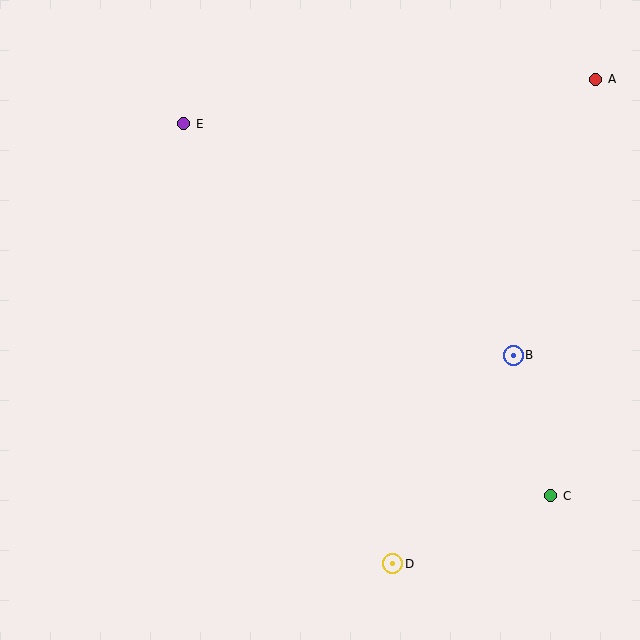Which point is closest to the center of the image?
Point B at (513, 355) is closest to the center.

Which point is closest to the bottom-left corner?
Point D is closest to the bottom-left corner.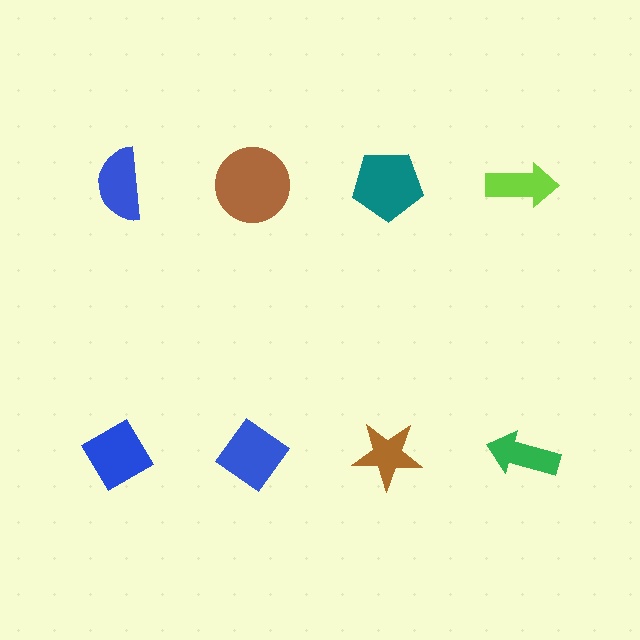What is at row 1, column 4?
A lime arrow.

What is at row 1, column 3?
A teal pentagon.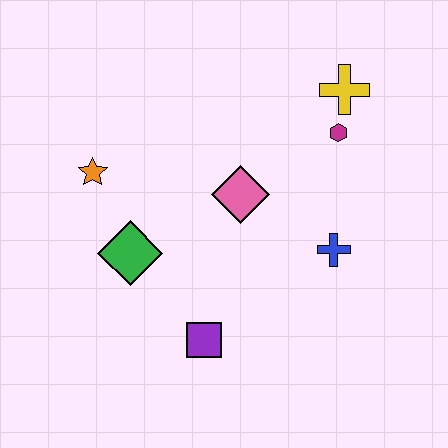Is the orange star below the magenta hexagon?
Yes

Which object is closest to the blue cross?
The pink diamond is closest to the blue cross.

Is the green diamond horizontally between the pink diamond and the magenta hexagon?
No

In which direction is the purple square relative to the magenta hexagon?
The purple square is below the magenta hexagon.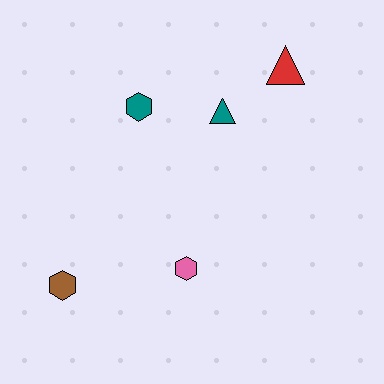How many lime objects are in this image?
There are no lime objects.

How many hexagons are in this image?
There are 3 hexagons.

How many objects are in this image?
There are 5 objects.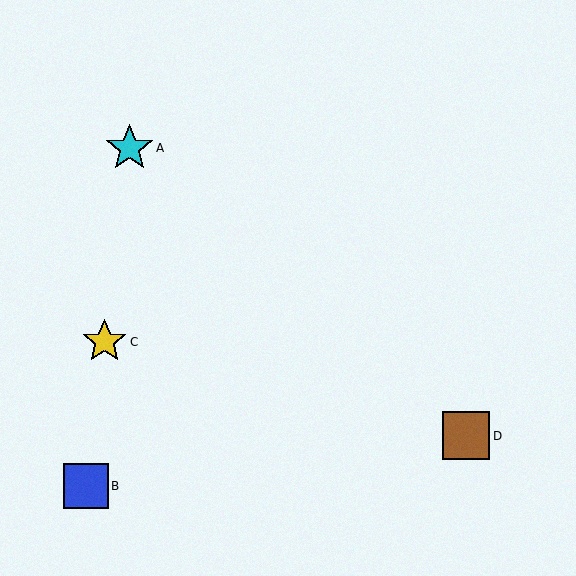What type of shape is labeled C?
Shape C is a yellow star.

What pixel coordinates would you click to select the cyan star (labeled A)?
Click at (129, 148) to select the cyan star A.